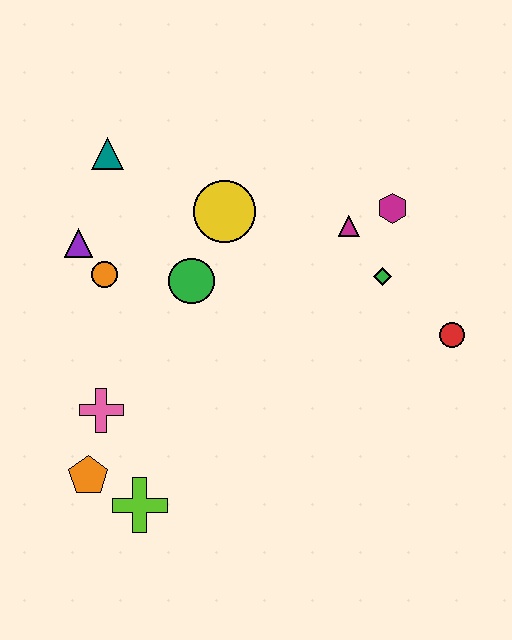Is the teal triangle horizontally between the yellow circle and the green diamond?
No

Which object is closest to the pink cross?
The orange pentagon is closest to the pink cross.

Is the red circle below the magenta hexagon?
Yes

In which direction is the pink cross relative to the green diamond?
The pink cross is to the left of the green diamond.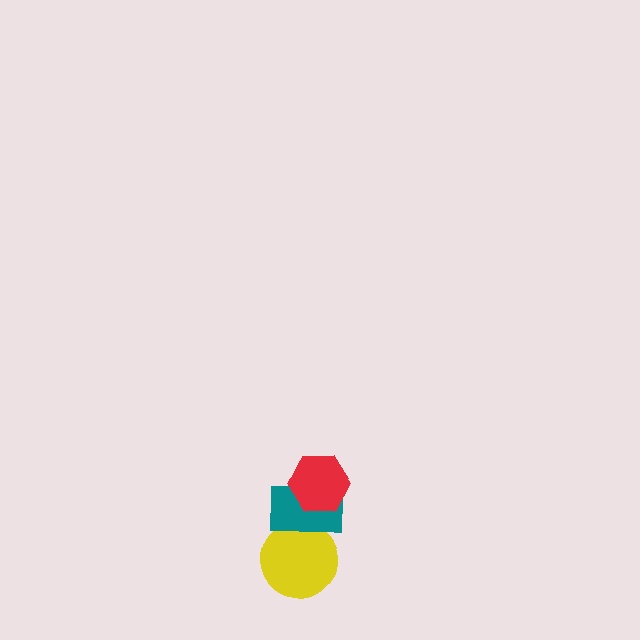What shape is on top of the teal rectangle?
The red hexagon is on top of the teal rectangle.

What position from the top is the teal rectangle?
The teal rectangle is 2nd from the top.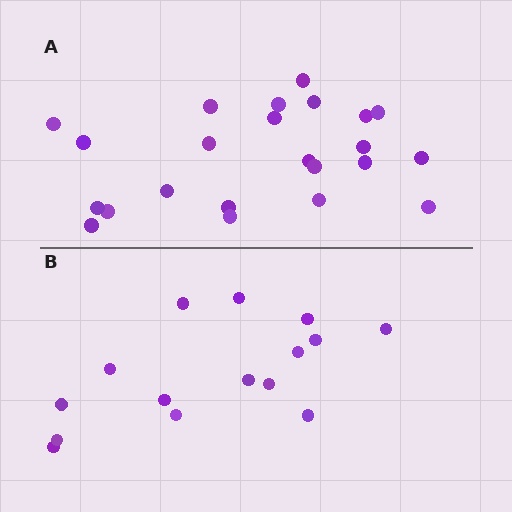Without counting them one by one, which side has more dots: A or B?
Region A (the top region) has more dots.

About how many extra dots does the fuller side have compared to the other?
Region A has roughly 8 or so more dots than region B.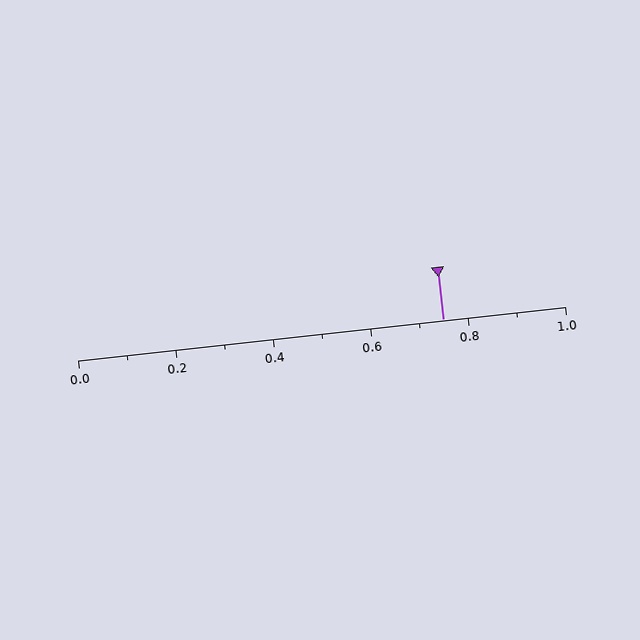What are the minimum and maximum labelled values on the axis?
The axis runs from 0.0 to 1.0.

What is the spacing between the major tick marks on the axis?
The major ticks are spaced 0.2 apart.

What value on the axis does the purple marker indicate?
The marker indicates approximately 0.75.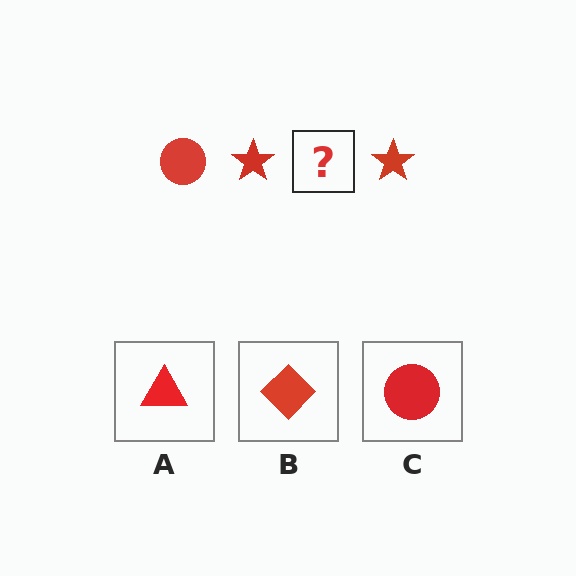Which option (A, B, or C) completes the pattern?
C.